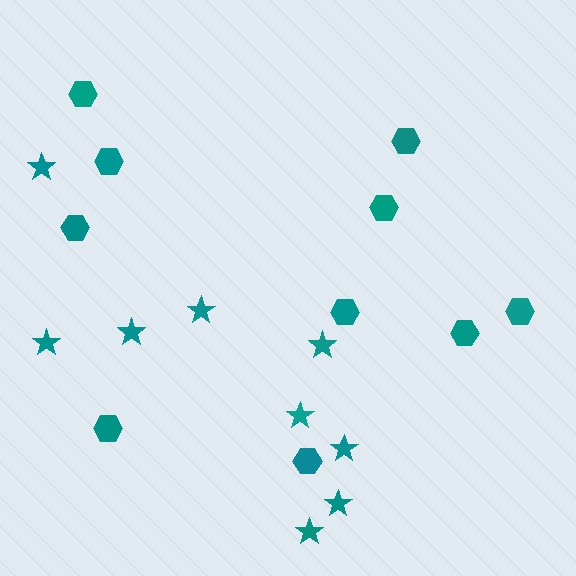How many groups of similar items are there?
There are 2 groups: one group of hexagons (10) and one group of stars (9).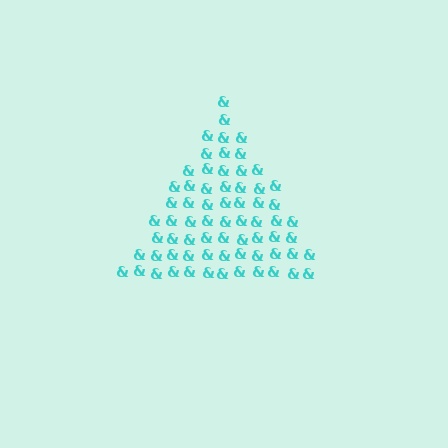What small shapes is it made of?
It is made of small ampersands.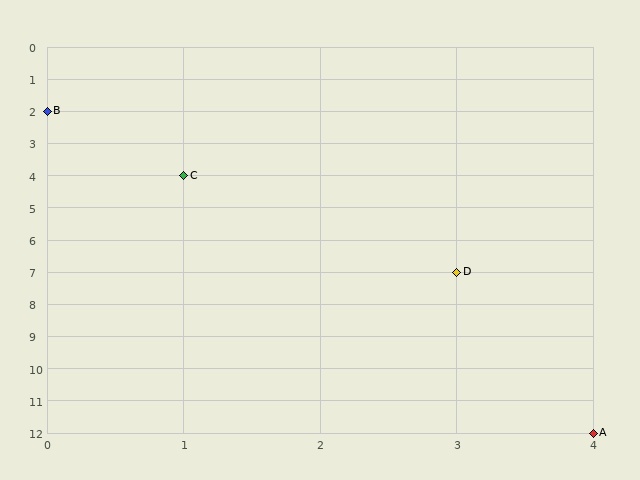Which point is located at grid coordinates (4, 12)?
Point A is at (4, 12).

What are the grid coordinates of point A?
Point A is at grid coordinates (4, 12).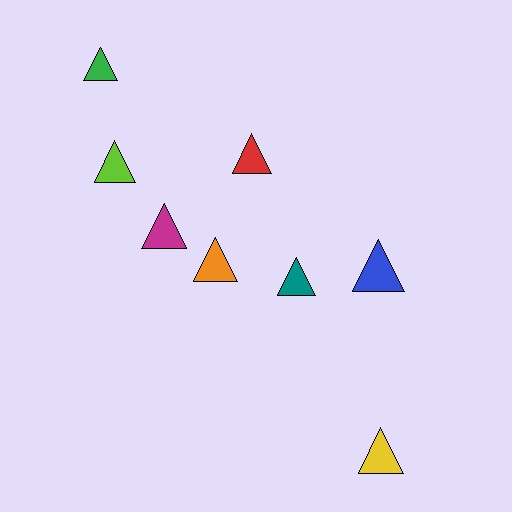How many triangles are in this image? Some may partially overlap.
There are 8 triangles.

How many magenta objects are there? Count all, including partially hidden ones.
There is 1 magenta object.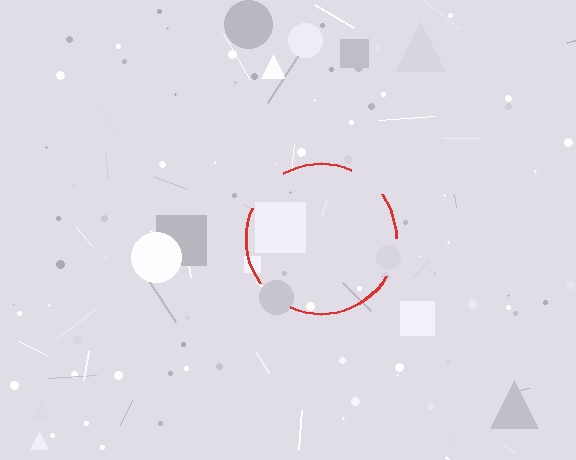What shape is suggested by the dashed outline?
The dashed outline suggests a circle.